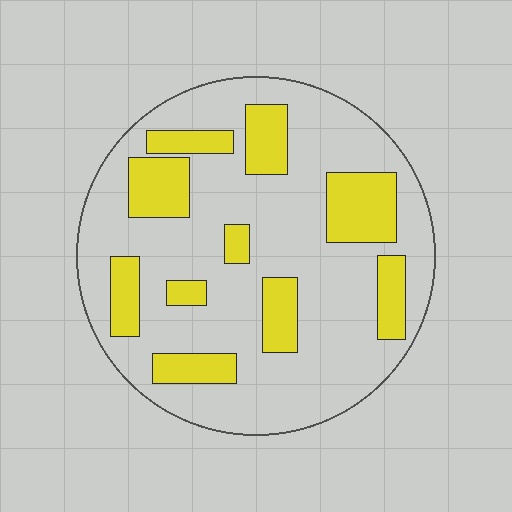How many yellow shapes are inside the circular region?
10.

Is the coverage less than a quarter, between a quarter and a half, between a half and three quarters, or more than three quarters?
Between a quarter and a half.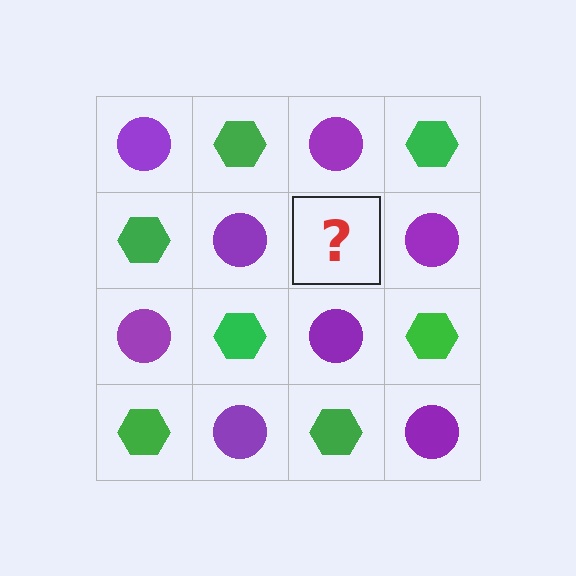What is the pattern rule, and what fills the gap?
The rule is that it alternates purple circle and green hexagon in a checkerboard pattern. The gap should be filled with a green hexagon.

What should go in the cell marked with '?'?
The missing cell should contain a green hexagon.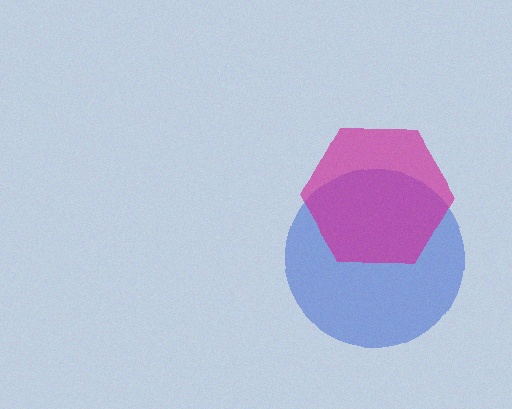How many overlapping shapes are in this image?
There are 2 overlapping shapes in the image.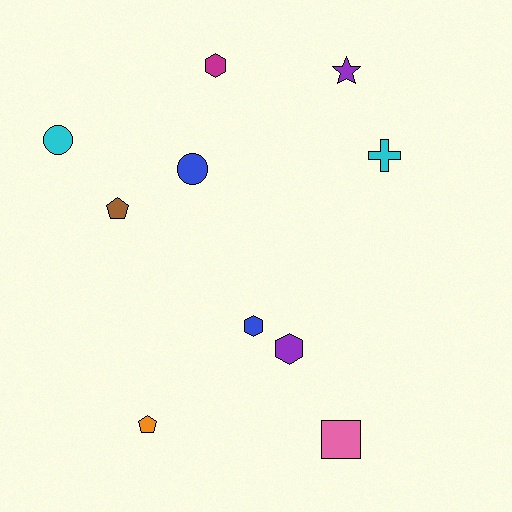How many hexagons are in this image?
There are 3 hexagons.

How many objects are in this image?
There are 10 objects.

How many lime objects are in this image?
There are no lime objects.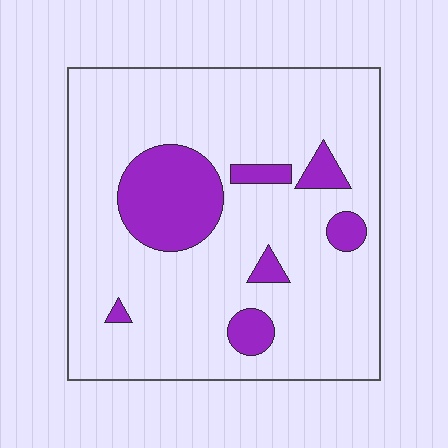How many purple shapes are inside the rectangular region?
7.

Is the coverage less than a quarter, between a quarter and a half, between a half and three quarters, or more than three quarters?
Less than a quarter.